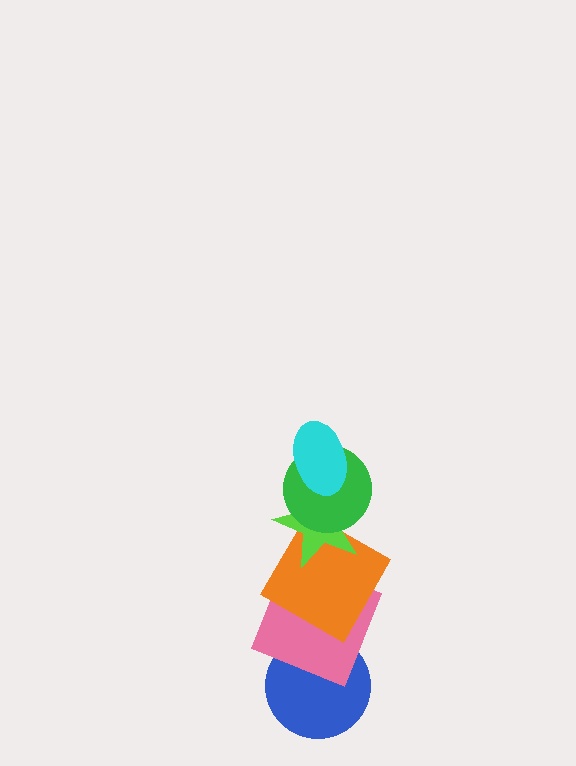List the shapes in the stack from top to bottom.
From top to bottom: the cyan ellipse, the green circle, the lime star, the orange square, the pink square, the blue circle.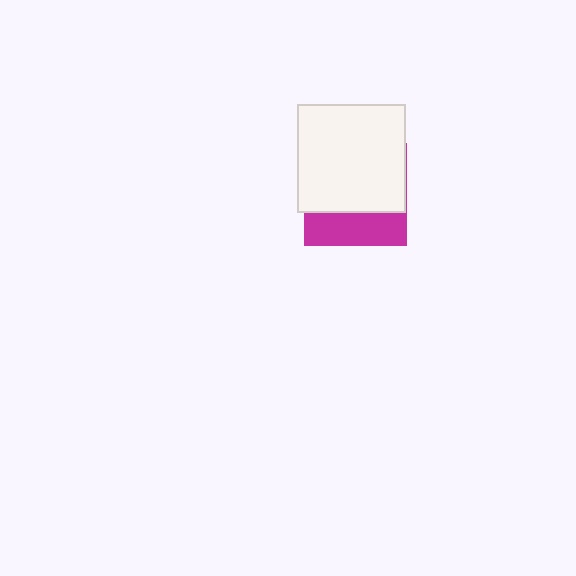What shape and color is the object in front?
The object in front is a white square.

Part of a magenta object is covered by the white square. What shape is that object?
It is a square.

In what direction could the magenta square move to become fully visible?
The magenta square could move down. That would shift it out from behind the white square entirely.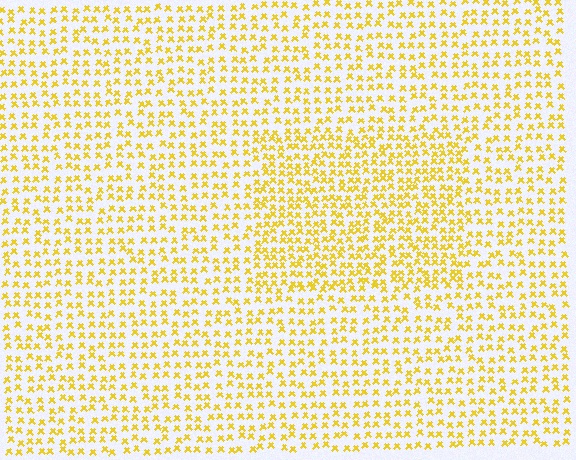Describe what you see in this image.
The image contains small yellow elements arranged at two different densities. A rectangle-shaped region is visible where the elements are more densely packed than the surrounding area.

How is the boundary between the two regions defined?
The boundary is defined by a change in element density (approximately 1.6x ratio). All elements are the same color, size, and shape.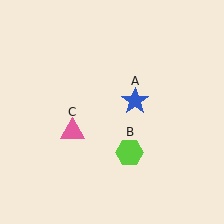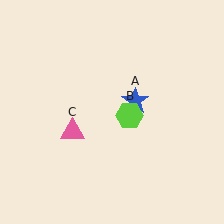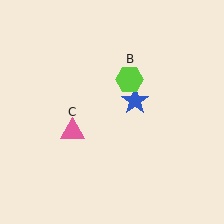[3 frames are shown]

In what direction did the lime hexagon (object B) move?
The lime hexagon (object B) moved up.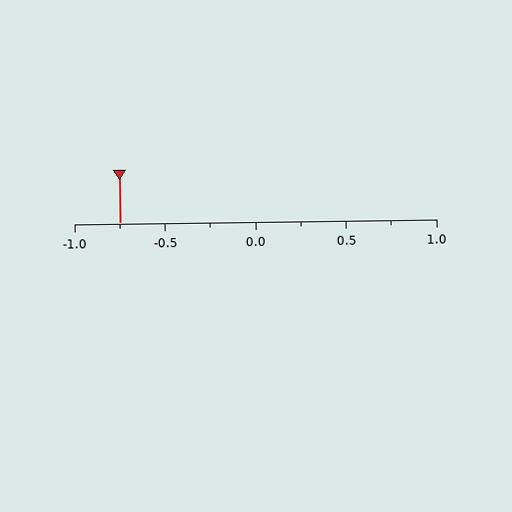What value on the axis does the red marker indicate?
The marker indicates approximately -0.75.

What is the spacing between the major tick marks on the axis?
The major ticks are spaced 0.5 apart.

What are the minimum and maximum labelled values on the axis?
The axis runs from -1.0 to 1.0.